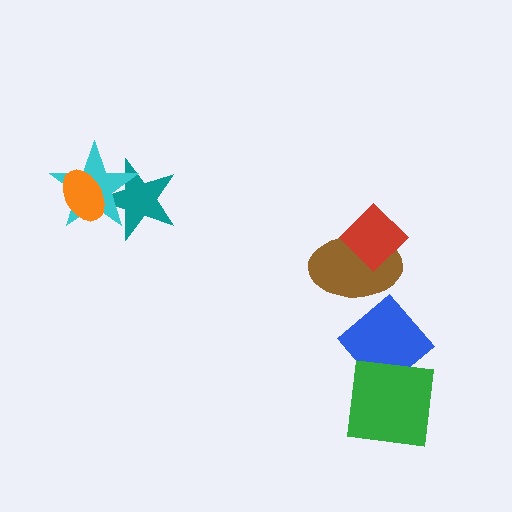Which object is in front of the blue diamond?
The green square is in front of the blue diamond.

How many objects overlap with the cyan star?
2 objects overlap with the cyan star.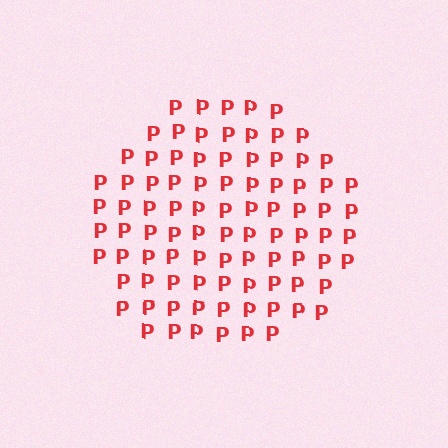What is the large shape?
The large shape is a circle.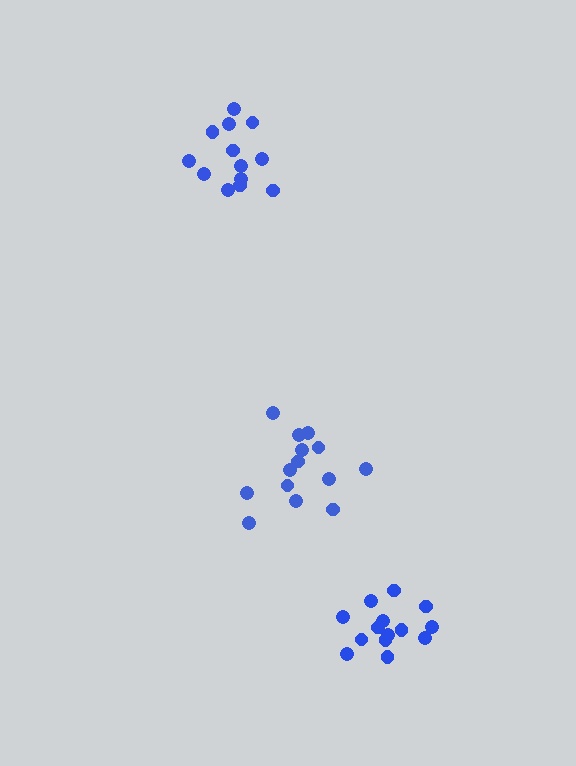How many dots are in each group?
Group 1: 14 dots, Group 2: 13 dots, Group 3: 14 dots (41 total).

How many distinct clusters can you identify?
There are 3 distinct clusters.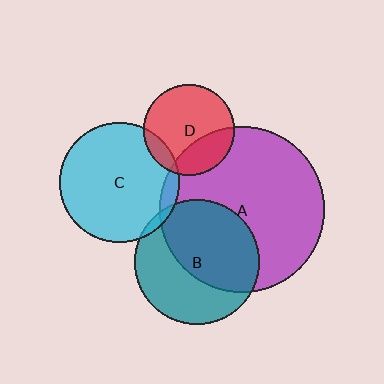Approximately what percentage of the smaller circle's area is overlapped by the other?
Approximately 5%.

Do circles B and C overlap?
Yes.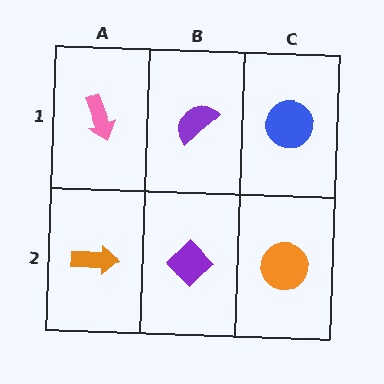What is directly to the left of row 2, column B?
An orange arrow.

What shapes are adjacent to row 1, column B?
A purple diamond (row 2, column B), a pink arrow (row 1, column A), a blue circle (row 1, column C).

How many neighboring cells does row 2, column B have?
3.